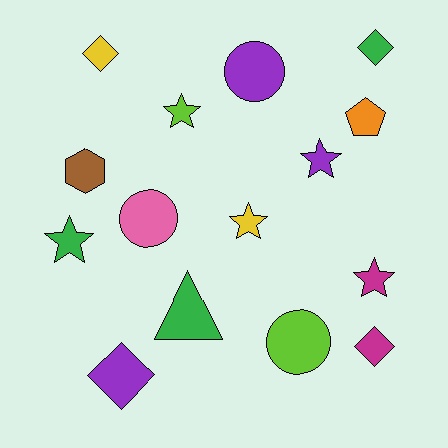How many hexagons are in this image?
There is 1 hexagon.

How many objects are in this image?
There are 15 objects.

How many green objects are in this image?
There are 3 green objects.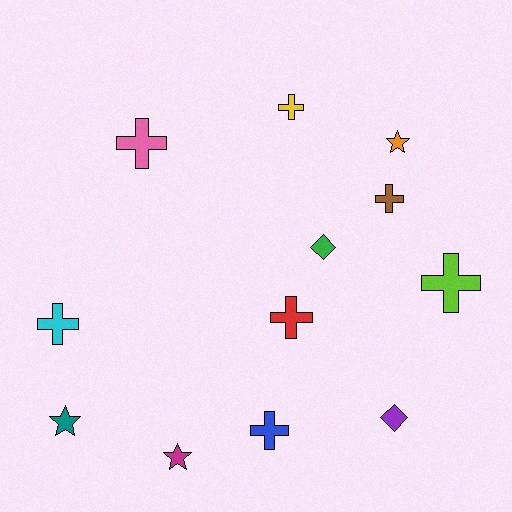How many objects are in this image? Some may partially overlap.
There are 12 objects.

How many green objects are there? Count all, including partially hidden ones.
There is 1 green object.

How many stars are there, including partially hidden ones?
There are 3 stars.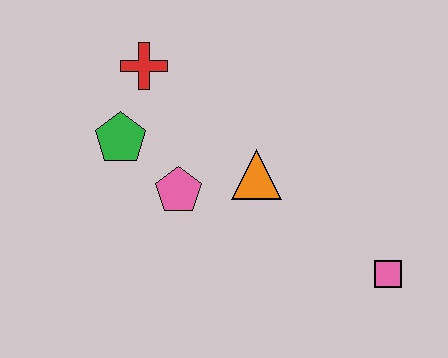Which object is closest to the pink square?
The orange triangle is closest to the pink square.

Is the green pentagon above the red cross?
No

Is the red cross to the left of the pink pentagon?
Yes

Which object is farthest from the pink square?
The red cross is farthest from the pink square.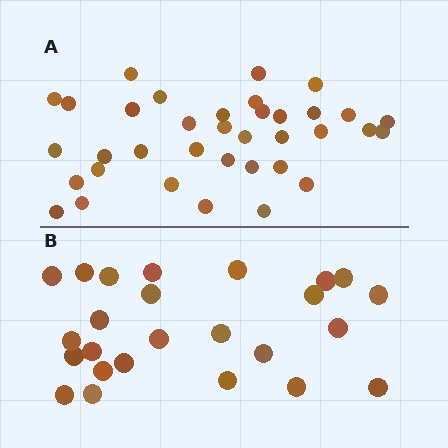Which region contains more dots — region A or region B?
Region A (the top region) has more dots.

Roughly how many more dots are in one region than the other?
Region A has roughly 12 or so more dots than region B.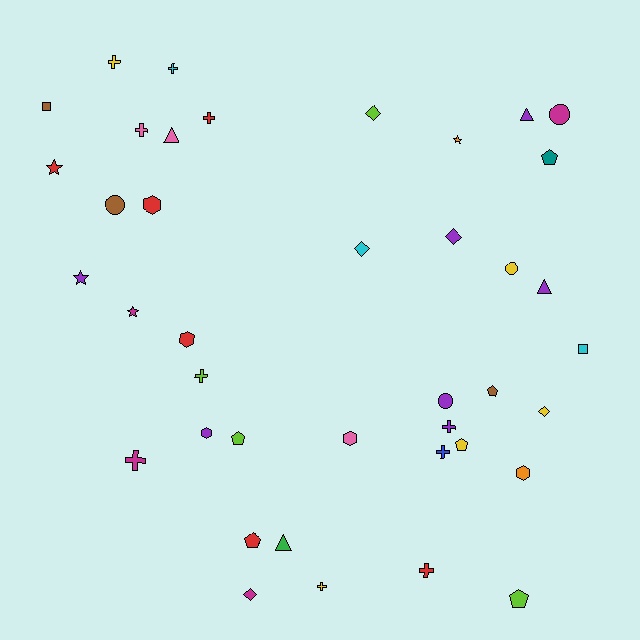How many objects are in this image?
There are 40 objects.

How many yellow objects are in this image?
There are 5 yellow objects.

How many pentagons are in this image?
There are 6 pentagons.